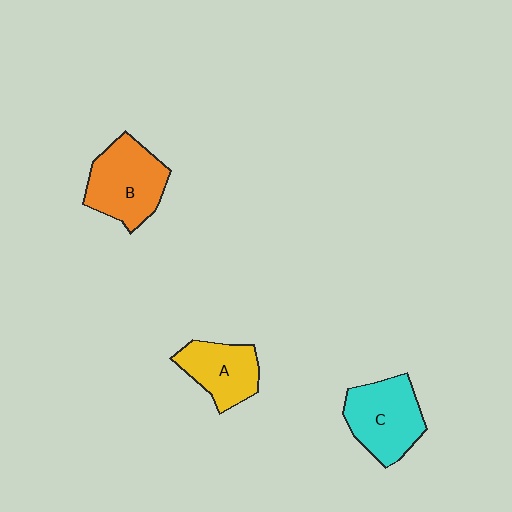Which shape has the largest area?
Shape B (orange).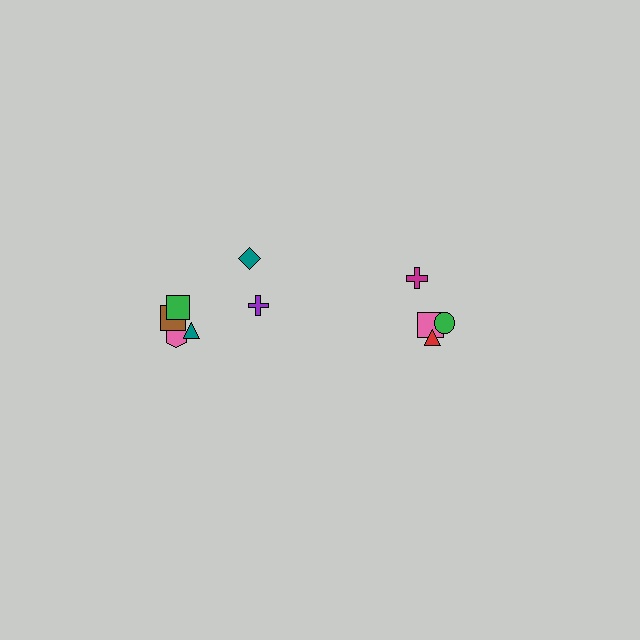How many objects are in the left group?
There are 6 objects.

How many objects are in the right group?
There are 4 objects.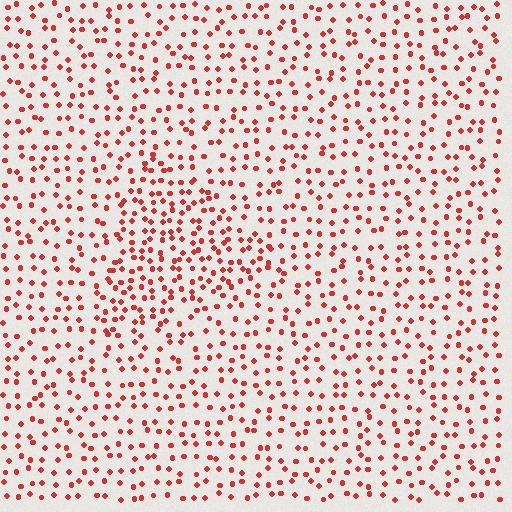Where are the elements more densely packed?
The elements are more densely packed inside the triangle boundary.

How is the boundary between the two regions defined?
The boundary is defined by a change in element density (approximately 1.6x ratio). All elements are the same color, size, and shape.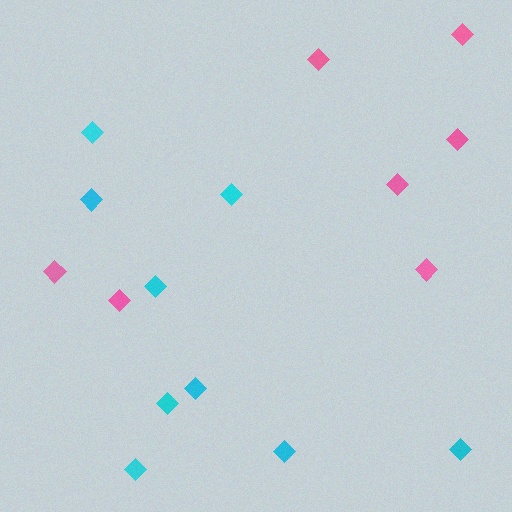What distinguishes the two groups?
There are 2 groups: one group of pink diamonds (7) and one group of cyan diamonds (9).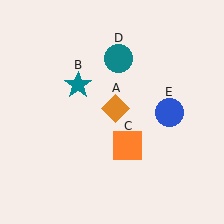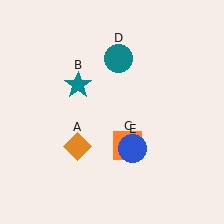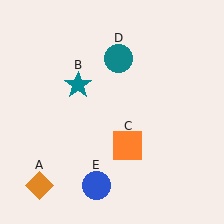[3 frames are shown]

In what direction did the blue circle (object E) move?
The blue circle (object E) moved down and to the left.